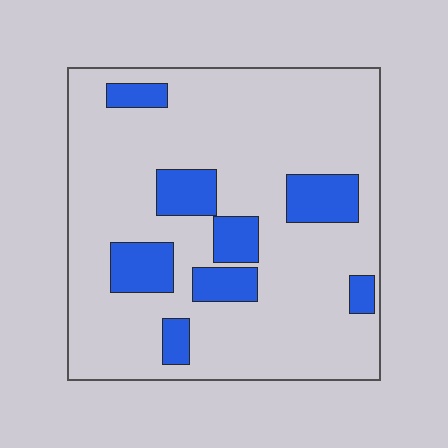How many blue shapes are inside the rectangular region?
8.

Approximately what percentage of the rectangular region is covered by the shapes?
Approximately 20%.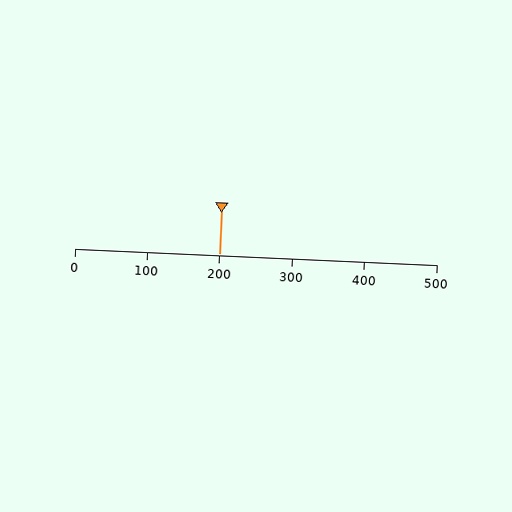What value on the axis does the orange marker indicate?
The marker indicates approximately 200.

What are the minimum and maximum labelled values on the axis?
The axis runs from 0 to 500.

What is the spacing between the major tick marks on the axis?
The major ticks are spaced 100 apart.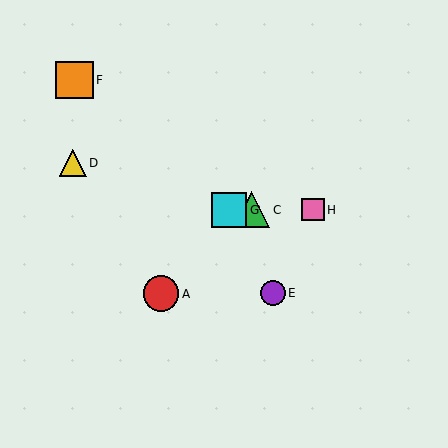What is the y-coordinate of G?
Object G is at y≈210.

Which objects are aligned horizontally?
Objects B, C, G, H are aligned horizontally.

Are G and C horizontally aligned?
Yes, both are at y≈210.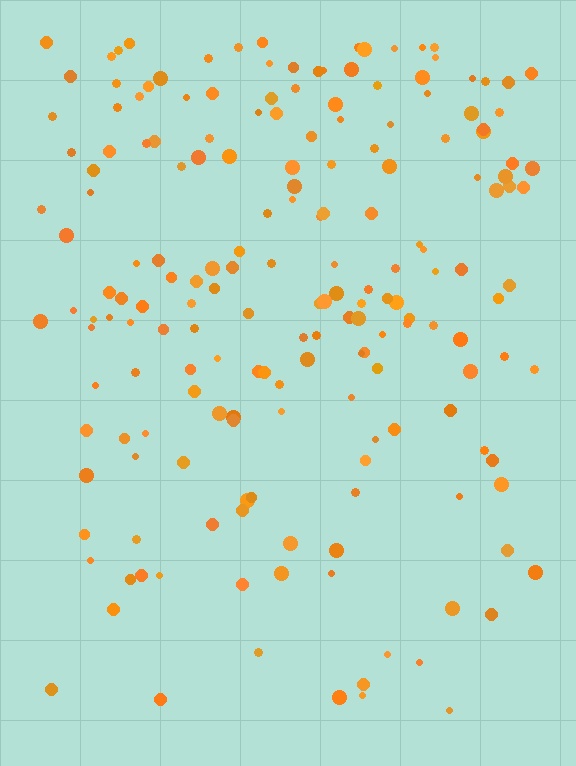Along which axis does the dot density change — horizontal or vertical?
Vertical.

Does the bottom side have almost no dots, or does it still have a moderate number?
Still a moderate number, just noticeably fewer than the top.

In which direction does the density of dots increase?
From bottom to top, with the top side densest.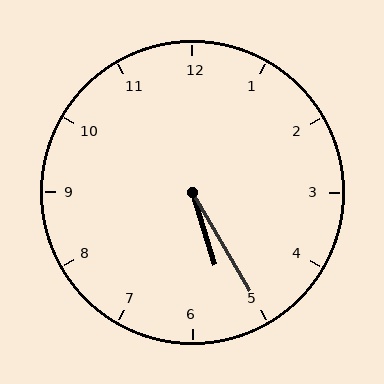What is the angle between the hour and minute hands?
Approximately 12 degrees.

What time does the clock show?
5:25.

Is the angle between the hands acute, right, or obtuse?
It is acute.